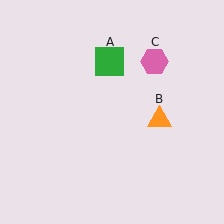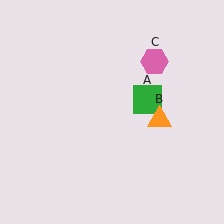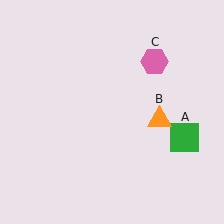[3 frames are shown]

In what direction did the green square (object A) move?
The green square (object A) moved down and to the right.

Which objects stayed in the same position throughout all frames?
Orange triangle (object B) and pink hexagon (object C) remained stationary.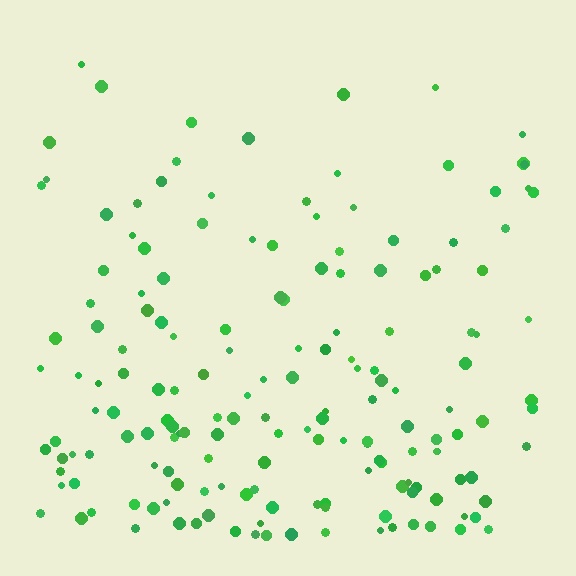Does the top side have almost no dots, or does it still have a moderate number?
Still a moderate number, just noticeably fewer than the bottom.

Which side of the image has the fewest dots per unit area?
The top.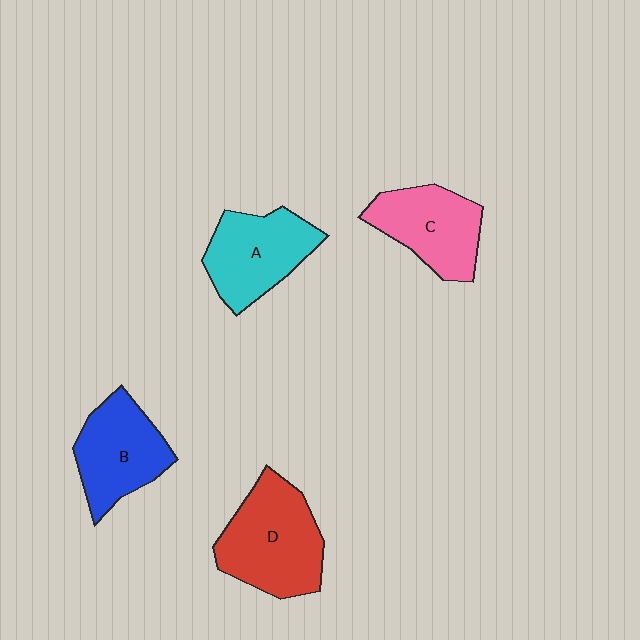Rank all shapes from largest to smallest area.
From largest to smallest: D (red), A (cyan), B (blue), C (pink).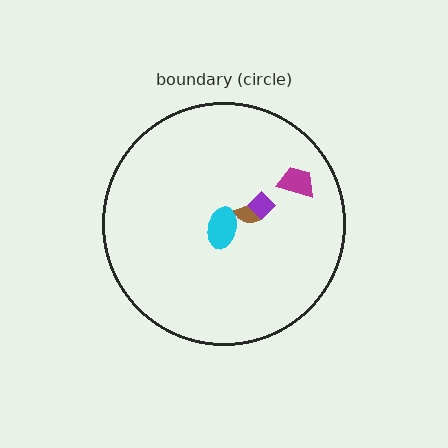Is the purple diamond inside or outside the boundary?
Inside.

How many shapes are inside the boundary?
4 inside, 0 outside.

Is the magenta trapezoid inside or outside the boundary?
Inside.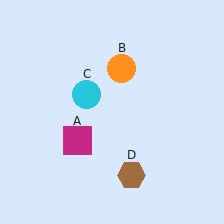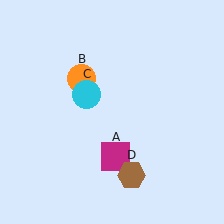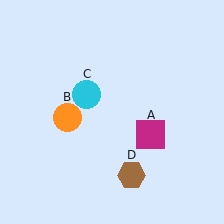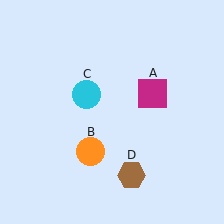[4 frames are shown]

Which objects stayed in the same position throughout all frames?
Cyan circle (object C) and brown hexagon (object D) remained stationary.